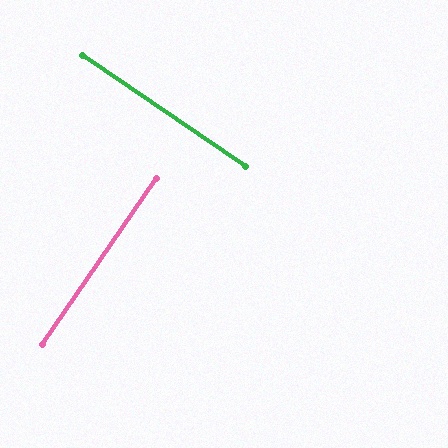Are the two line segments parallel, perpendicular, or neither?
Perpendicular — they meet at approximately 90°.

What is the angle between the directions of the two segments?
Approximately 90 degrees.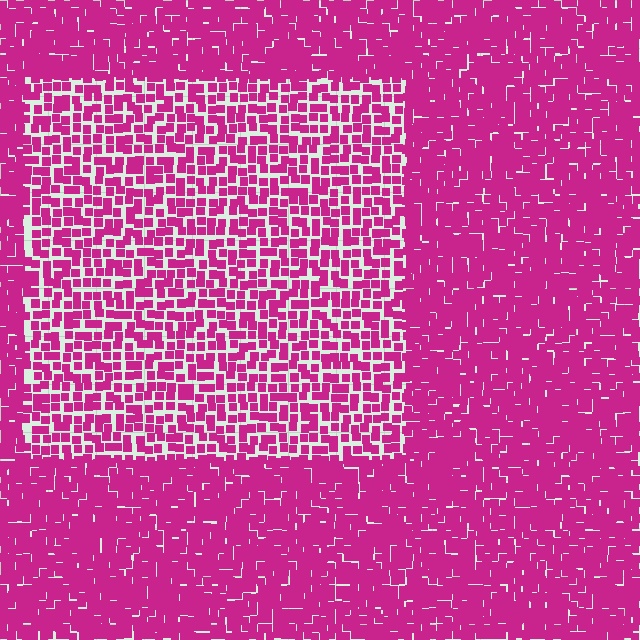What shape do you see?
I see a rectangle.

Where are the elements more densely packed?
The elements are more densely packed outside the rectangle boundary.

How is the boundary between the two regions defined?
The boundary is defined by a change in element density (approximately 1.8x ratio). All elements are the same color, size, and shape.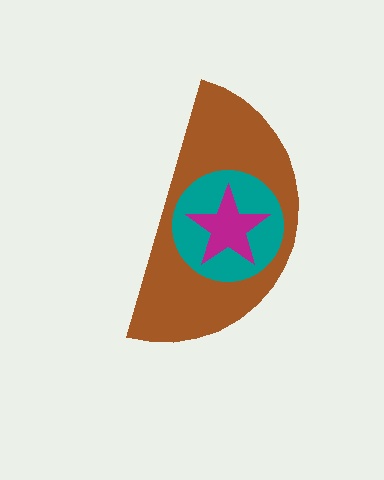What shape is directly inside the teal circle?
The magenta star.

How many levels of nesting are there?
3.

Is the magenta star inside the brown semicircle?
Yes.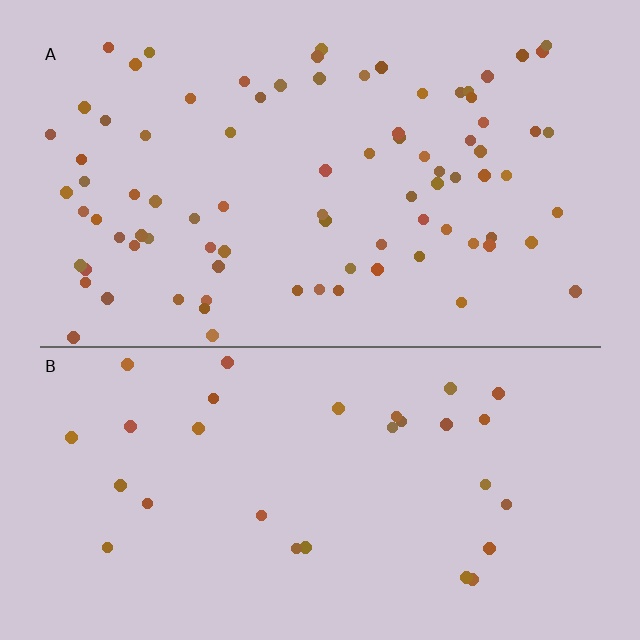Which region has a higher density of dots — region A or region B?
A (the top).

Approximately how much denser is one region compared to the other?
Approximately 2.8× — region A over region B.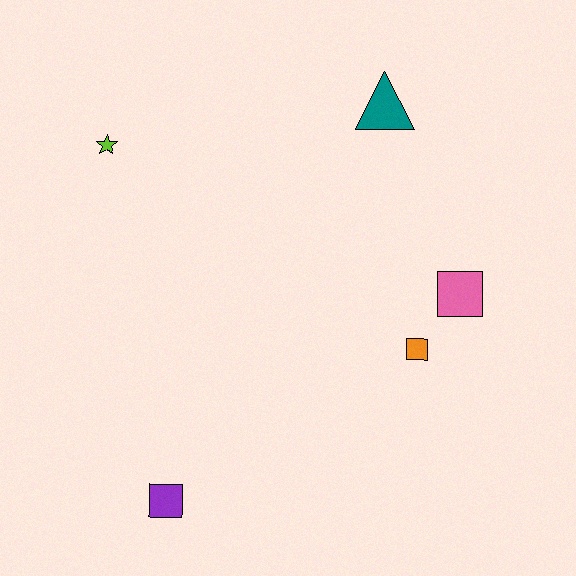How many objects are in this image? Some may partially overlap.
There are 5 objects.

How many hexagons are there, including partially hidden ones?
There are no hexagons.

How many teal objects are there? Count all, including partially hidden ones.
There is 1 teal object.